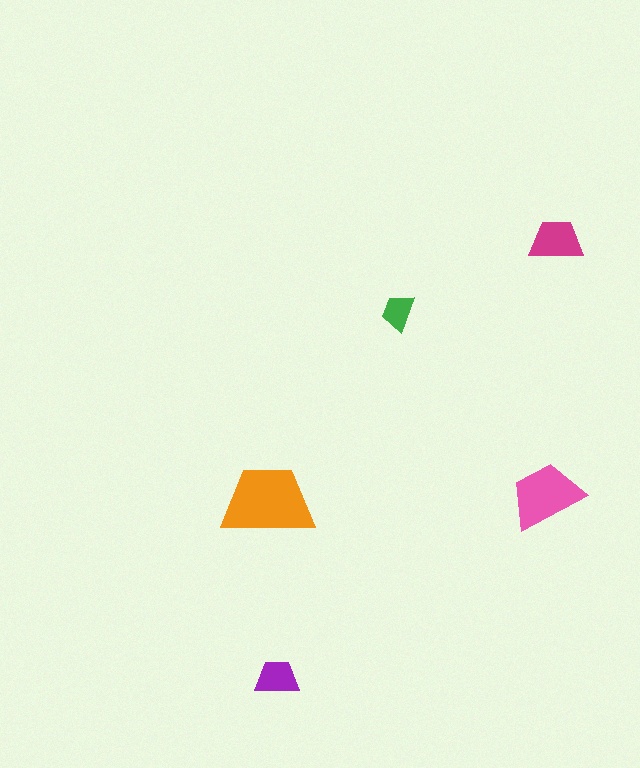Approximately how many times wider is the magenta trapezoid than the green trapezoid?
About 1.5 times wider.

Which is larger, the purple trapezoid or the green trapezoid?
The purple one.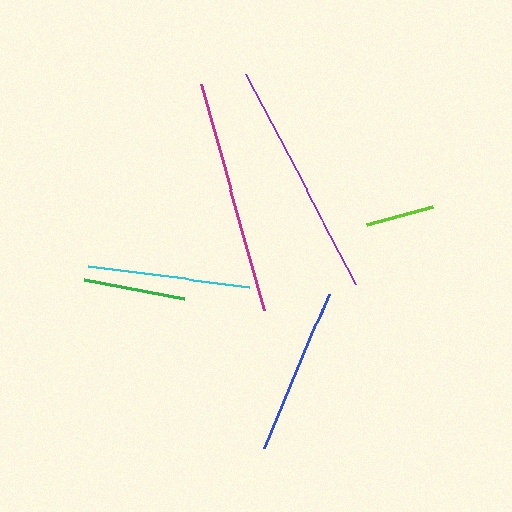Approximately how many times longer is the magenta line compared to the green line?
The magenta line is approximately 2.3 times the length of the green line.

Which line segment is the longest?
The purple line is the longest at approximately 237 pixels.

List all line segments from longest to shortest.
From longest to shortest: purple, magenta, blue, cyan, green, lime.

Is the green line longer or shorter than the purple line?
The purple line is longer than the green line.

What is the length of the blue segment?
The blue segment is approximately 168 pixels long.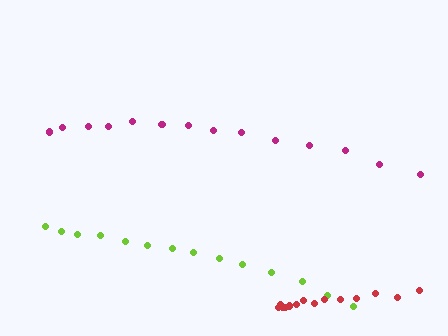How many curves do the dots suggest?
There are 3 distinct paths.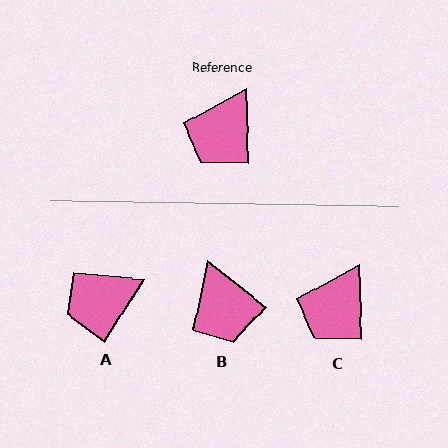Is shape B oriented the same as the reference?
No, it is off by about 49 degrees.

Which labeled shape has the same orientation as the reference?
C.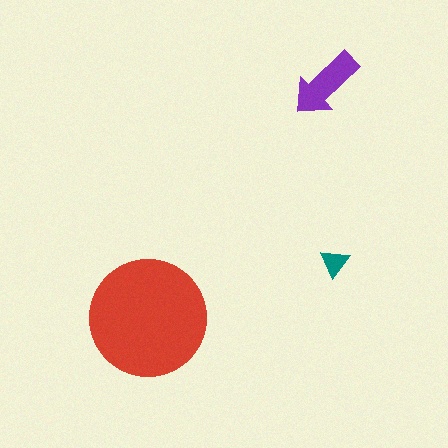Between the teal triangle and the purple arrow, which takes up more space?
The purple arrow.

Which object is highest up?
The purple arrow is topmost.